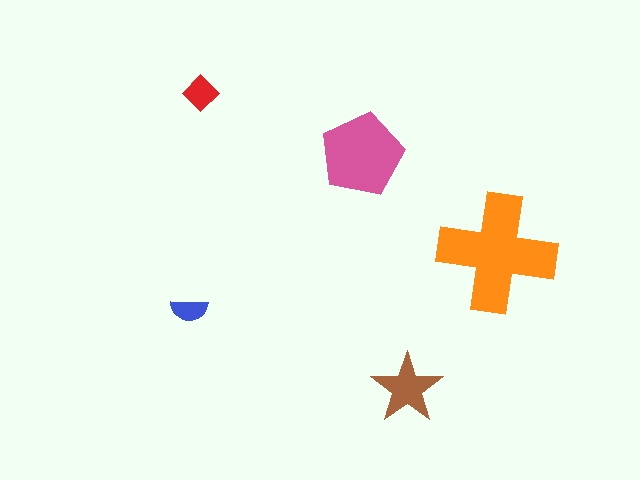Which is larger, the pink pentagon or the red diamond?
The pink pentagon.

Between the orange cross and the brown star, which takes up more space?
The orange cross.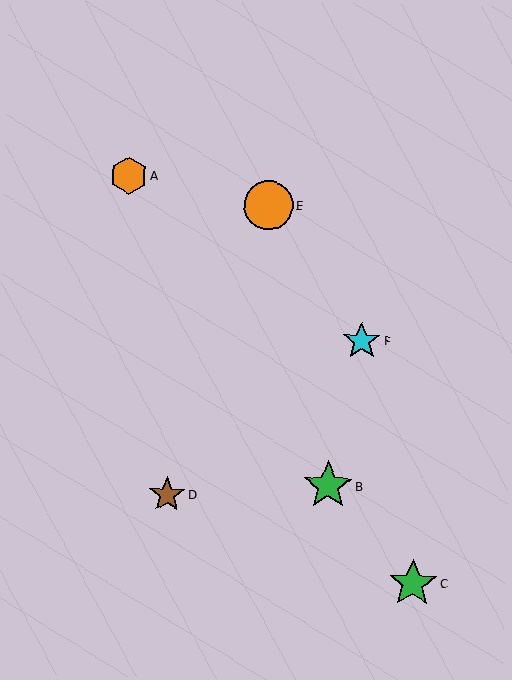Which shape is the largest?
The green star (labeled B) is the largest.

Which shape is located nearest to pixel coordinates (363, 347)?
The cyan star (labeled F) at (362, 341) is nearest to that location.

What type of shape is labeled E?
Shape E is an orange circle.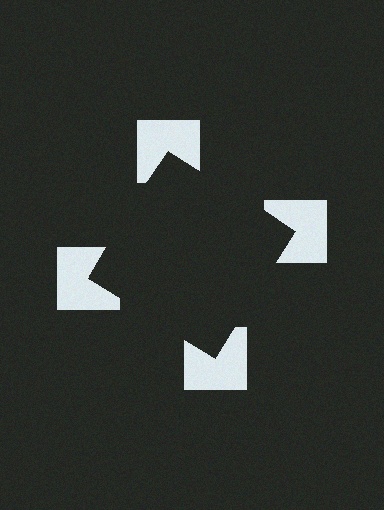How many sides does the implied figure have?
4 sides.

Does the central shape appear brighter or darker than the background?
It typically appears slightly darker than the background, even though no actual brightness change is drawn.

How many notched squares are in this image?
There are 4 — one at each vertex of the illusory square.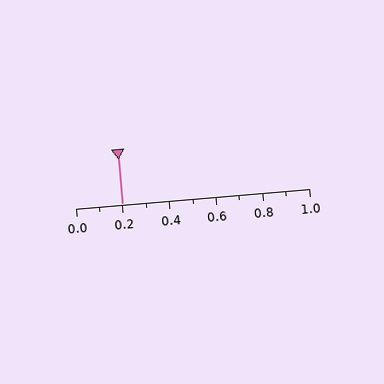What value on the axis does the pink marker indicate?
The marker indicates approximately 0.2.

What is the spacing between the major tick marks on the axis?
The major ticks are spaced 0.2 apart.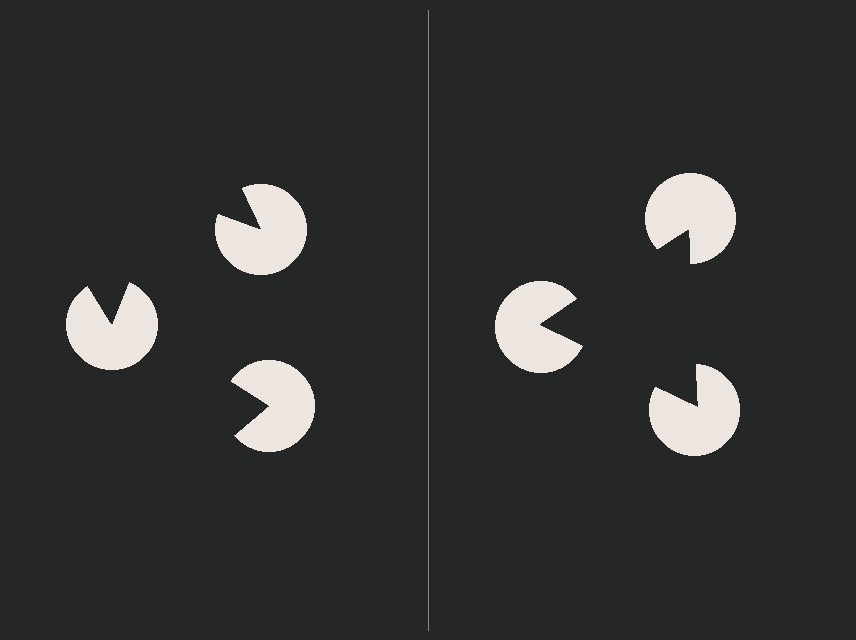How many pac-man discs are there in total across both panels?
6 — 3 on each side.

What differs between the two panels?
The pac-man discs are positioned identically on both sides; only the wedge orientations differ. On the right they align to a triangle; on the left they are misaligned.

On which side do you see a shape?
An illusory triangle appears on the right side. On the left side the wedge cuts are rotated, so no coherent shape forms.